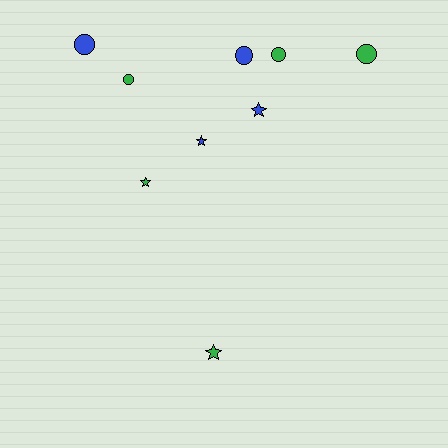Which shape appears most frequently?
Circle, with 5 objects.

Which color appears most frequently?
Green, with 5 objects.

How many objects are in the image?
There are 9 objects.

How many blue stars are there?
There are 2 blue stars.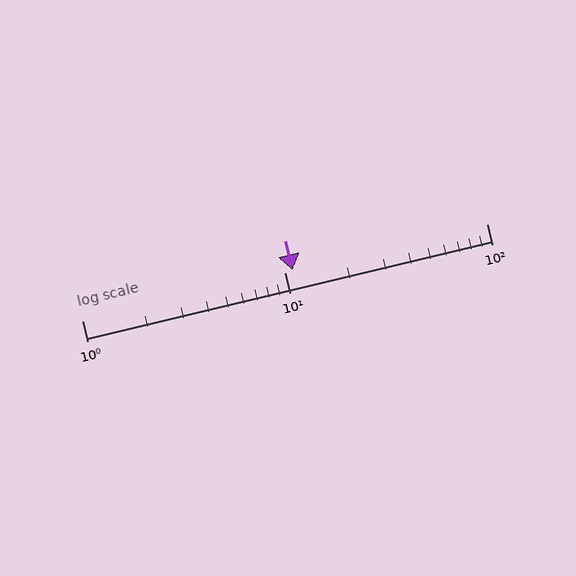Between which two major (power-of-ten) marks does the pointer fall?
The pointer is between 10 and 100.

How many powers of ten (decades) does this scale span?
The scale spans 2 decades, from 1 to 100.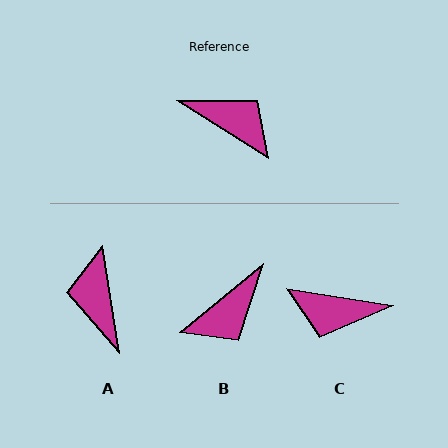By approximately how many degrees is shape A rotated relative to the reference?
Approximately 131 degrees counter-clockwise.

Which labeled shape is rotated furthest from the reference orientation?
C, about 157 degrees away.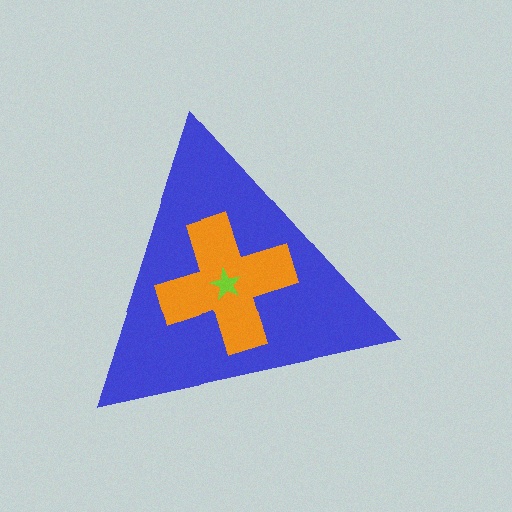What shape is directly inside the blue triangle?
The orange cross.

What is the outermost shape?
The blue triangle.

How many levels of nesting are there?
3.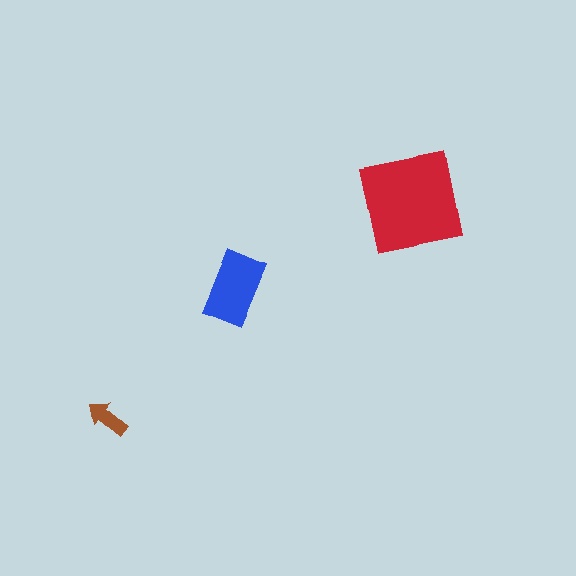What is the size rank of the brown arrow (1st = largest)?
3rd.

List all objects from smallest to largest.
The brown arrow, the blue rectangle, the red square.